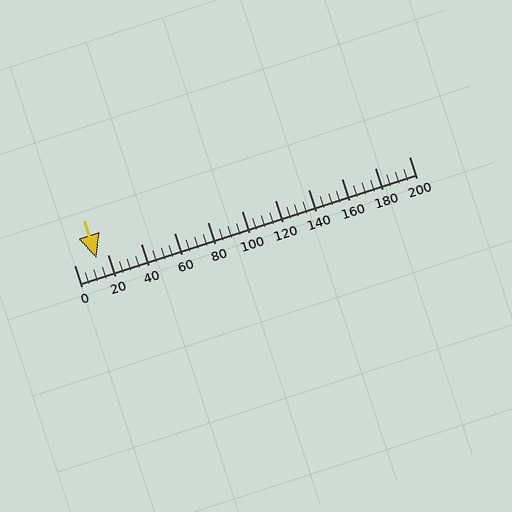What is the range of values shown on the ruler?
The ruler shows values from 0 to 200.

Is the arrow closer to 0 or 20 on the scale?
The arrow is closer to 20.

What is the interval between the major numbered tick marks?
The major tick marks are spaced 20 units apart.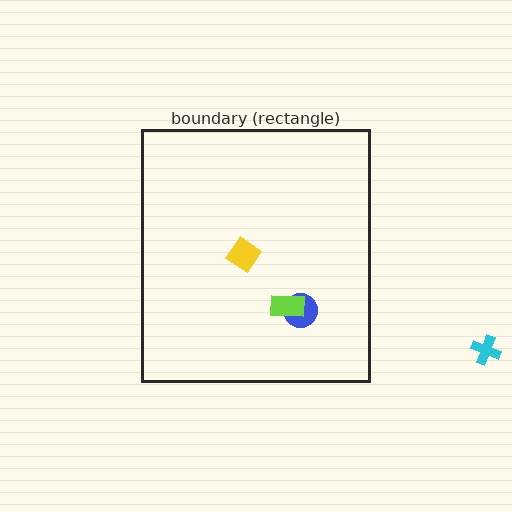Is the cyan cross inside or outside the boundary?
Outside.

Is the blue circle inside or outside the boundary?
Inside.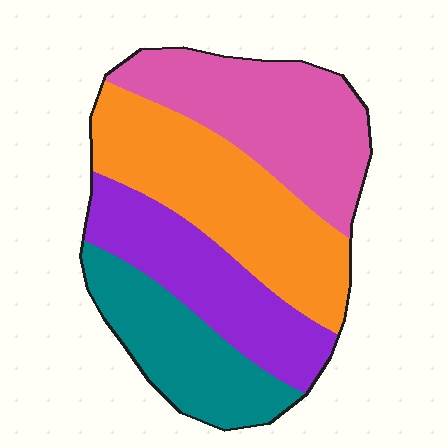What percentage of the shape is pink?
Pink takes up between a sixth and a third of the shape.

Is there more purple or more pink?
Pink.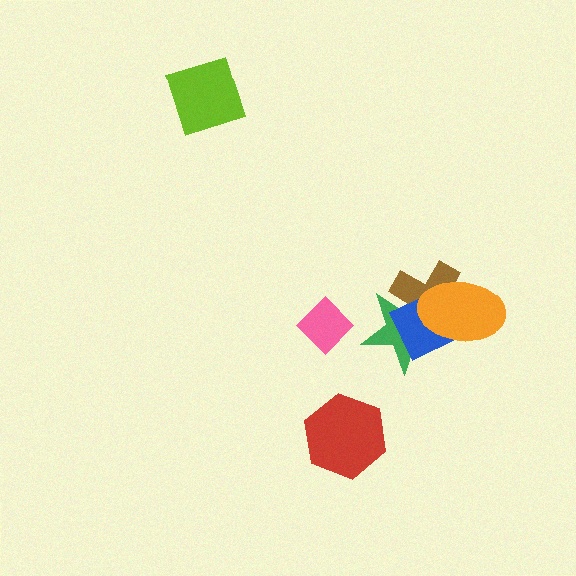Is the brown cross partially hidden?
Yes, it is partially covered by another shape.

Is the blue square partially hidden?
Yes, it is partially covered by another shape.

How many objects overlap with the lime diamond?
0 objects overlap with the lime diamond.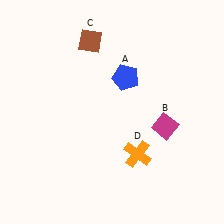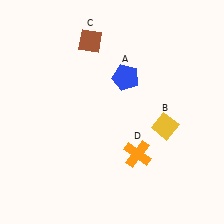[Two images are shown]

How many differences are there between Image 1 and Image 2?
There is 1 difference between the two images.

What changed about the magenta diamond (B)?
In Image 1, B is magenta. In Image 2, it changed to yellow.